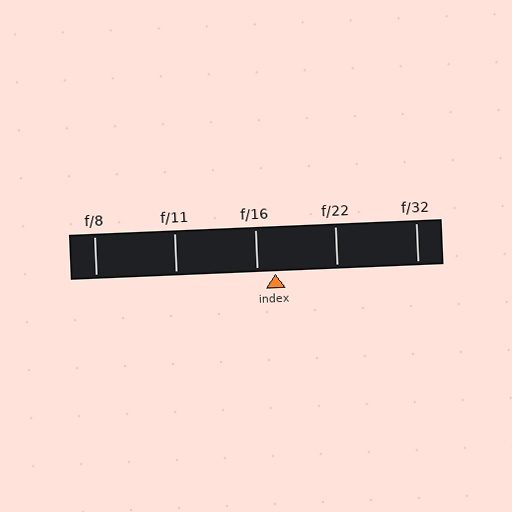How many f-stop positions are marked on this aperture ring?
There are 5 f-stop positions marked.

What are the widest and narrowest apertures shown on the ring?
The widest aperture shown is f/8 and the narrowest is f/32.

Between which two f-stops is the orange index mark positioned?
The index mark is between f/16 and f/22.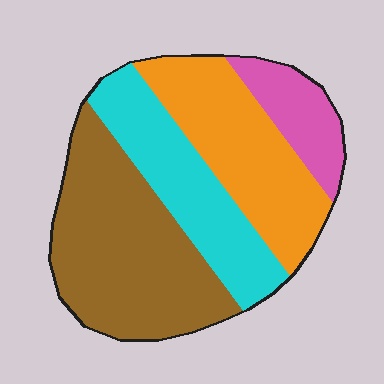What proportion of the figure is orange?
Orange takes up about one quarter (1/4) of the figure.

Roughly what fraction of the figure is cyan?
Cyan covers roughly 25% of the figure.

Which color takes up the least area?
Pink, at roughly 10%.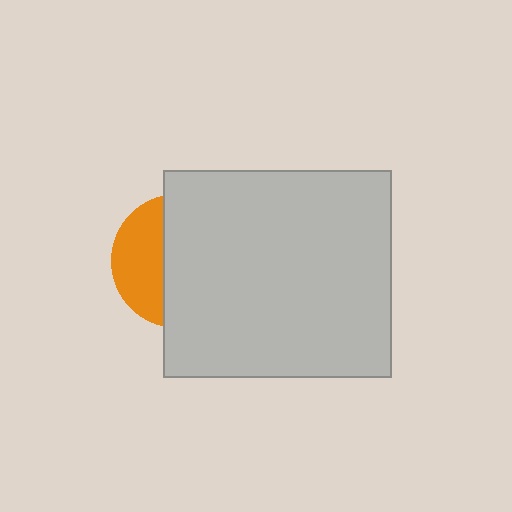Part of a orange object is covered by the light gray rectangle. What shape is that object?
It is a circle.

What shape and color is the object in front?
The object in front is a light gray rectangle.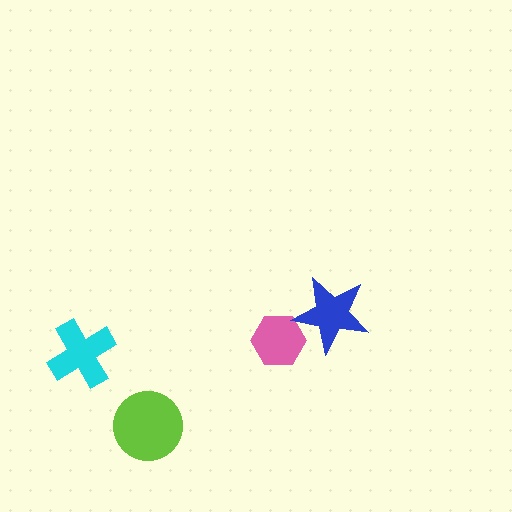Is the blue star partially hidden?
No, no other shape covers it.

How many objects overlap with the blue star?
1 object overlaps with the blue star.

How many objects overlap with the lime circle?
0 objects overlap with the lime circle.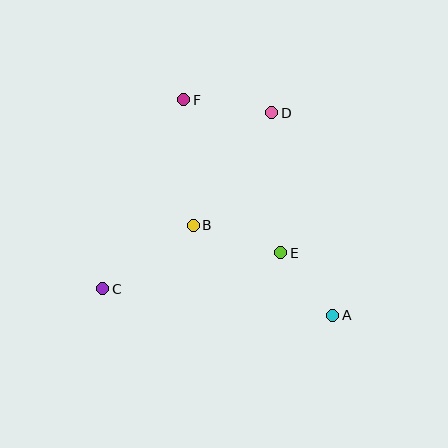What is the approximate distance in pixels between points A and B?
The distance between A and B is approximately 166 pixels.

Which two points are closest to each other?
Points A and E are closest to each other.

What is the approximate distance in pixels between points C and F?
The distance between C and F is approximately 206 pixels.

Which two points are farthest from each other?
Points A and F are farthest from each other.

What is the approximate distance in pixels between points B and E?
The distance between B and E is approximately 91 pixels.